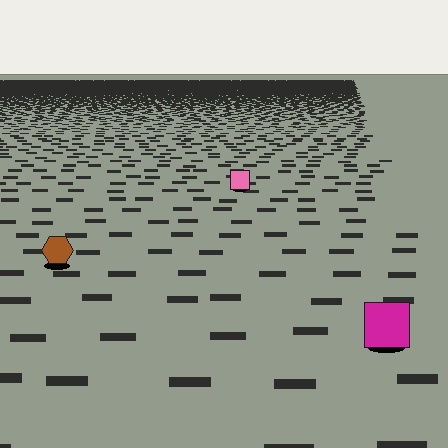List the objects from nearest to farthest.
From nearest to farthest: the magenta square, the brown hexagon, the pink square.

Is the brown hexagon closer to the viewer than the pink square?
Yes. The brown hexagon is closer — you can tell from the texture gradient: the ground texture is coarser near it.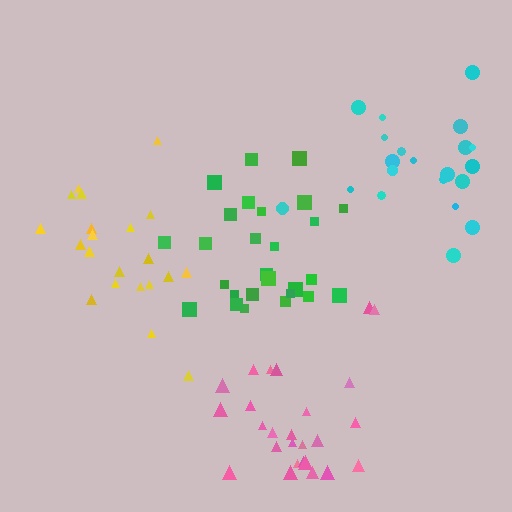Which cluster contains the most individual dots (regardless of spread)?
Green (27).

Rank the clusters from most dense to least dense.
green, yellow, pink, cyan.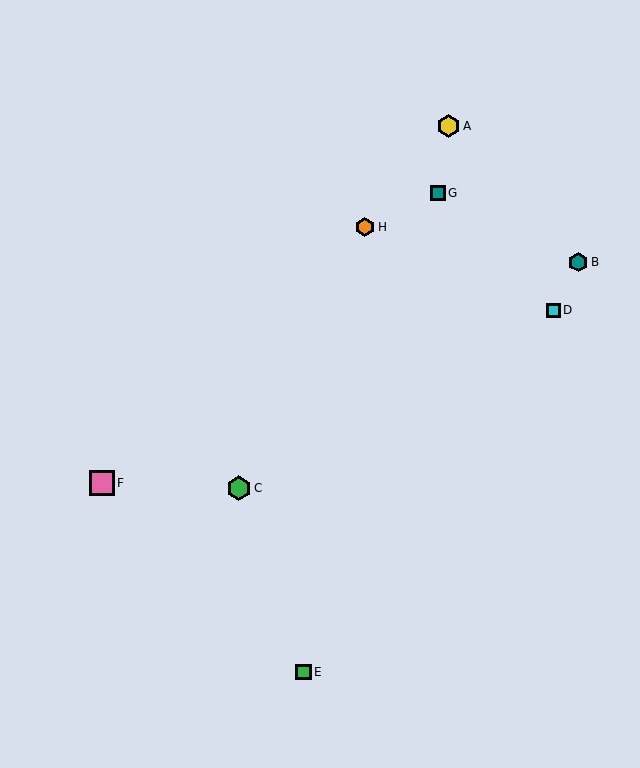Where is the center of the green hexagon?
The center of the green hexagon is at (239, 488).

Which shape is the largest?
The pink square (labeled F) is the largest.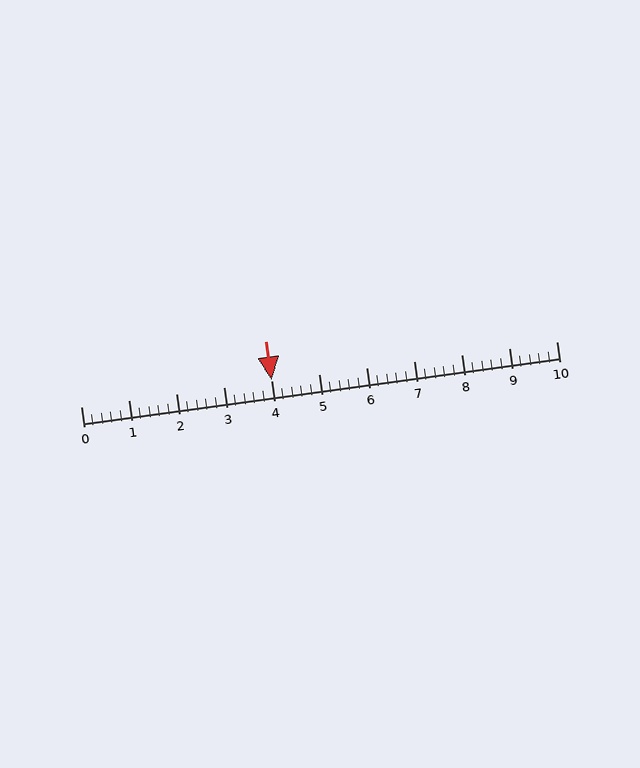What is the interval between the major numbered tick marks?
The major tick marks are spaced 1 units apart.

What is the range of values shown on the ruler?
The ruler shows values from 0 to 10.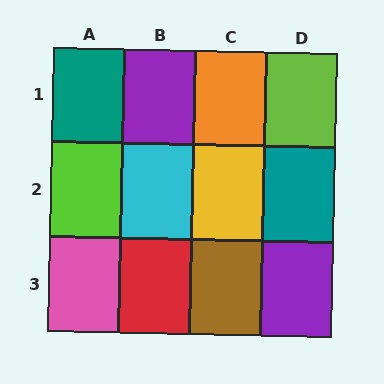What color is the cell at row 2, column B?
Cyan.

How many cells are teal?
2 cells are teal.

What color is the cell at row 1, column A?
Teal.